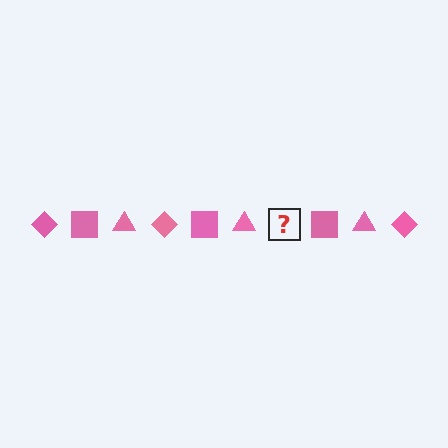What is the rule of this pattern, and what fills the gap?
The rule is that the pattern cycles through diamond, square, triangle shapes in pink. The gap should be filled with a pink diamond.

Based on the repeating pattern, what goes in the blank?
The blank should be a pink diamond.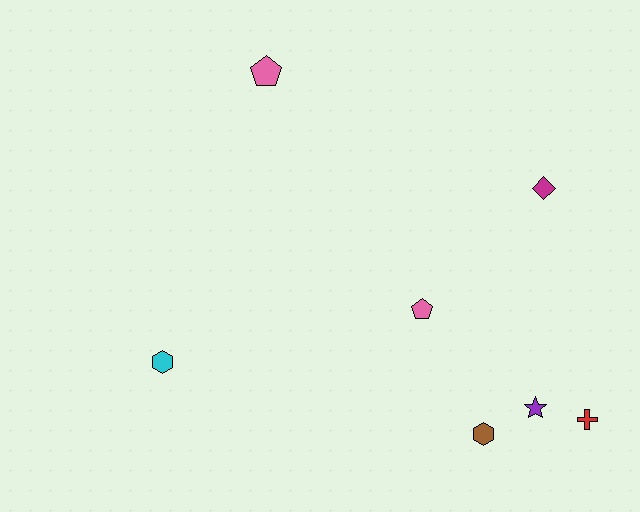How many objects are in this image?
There are 7 objects.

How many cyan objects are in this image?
There is 1 cyan object.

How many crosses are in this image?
There is 1 cross.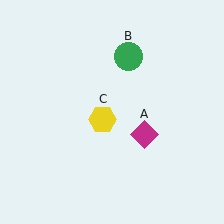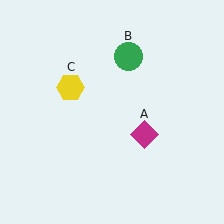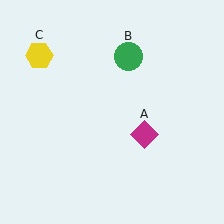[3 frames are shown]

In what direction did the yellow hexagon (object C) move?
The yellow hexagon (object C) moved up and to the left.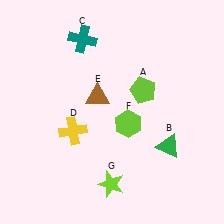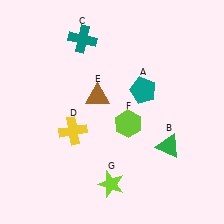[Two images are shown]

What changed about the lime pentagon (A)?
In Image 1, A is lime. In Image 2, it changed to teal.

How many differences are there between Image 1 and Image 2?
There is 1 difference between the two images.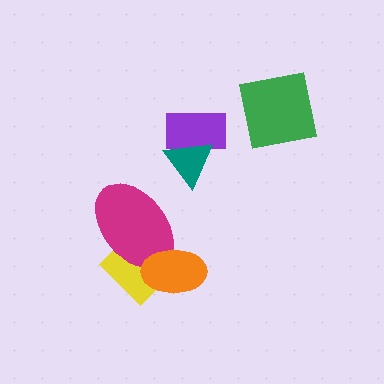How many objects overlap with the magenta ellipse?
2 objects overlap with the magenta ellipse.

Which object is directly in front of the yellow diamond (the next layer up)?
The magenta ellipse is directly in front of the yellow diamond.